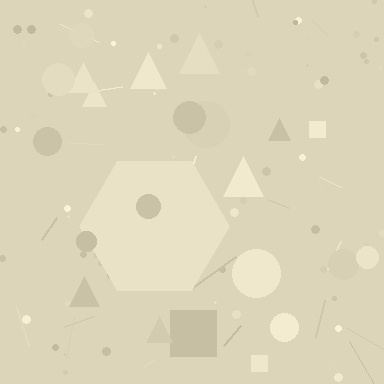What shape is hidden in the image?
A hexagon is hidden in the image.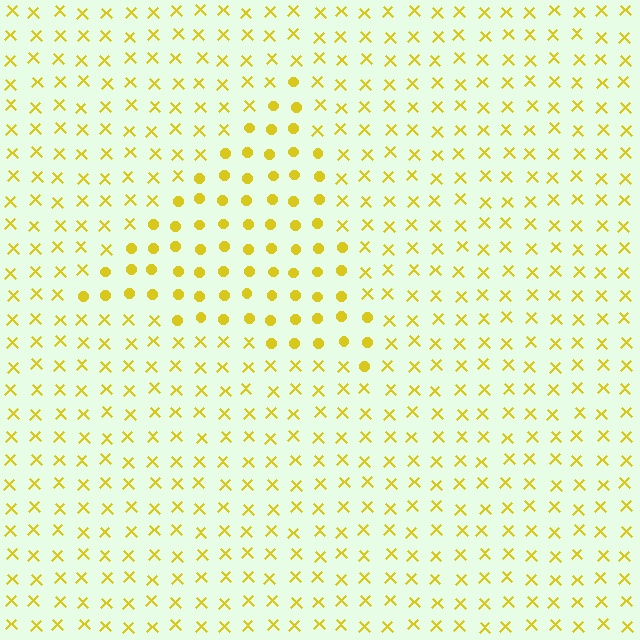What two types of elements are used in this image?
The image uses circles inside the triangle region and X marks outside it.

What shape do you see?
I see a triangle.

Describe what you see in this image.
The image is filled with small yellow elements arranged in a uniform grid. A triangle-shaped region contains circles, while the surrounding area contains X marks. The boundary is defined purely by the change in element shape.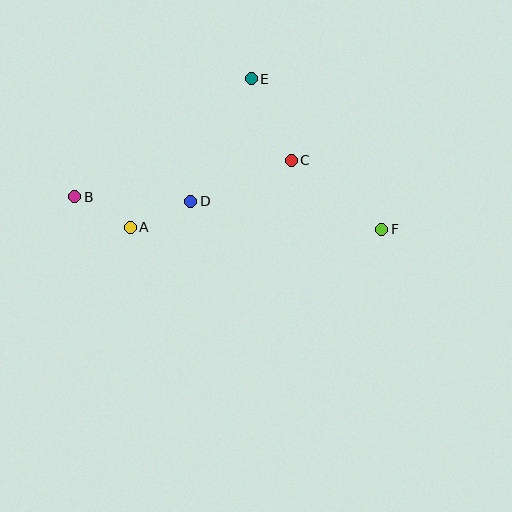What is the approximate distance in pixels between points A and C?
The distance between A and C is approximately 174 pixels.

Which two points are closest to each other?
Points A and B are closest to each other.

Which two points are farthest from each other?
Points B and F are farthest from each other.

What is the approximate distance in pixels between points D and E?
The distance between D and E is approximately 137 pixels.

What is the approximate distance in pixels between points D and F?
The distance between D and F is approximately 193 pixels.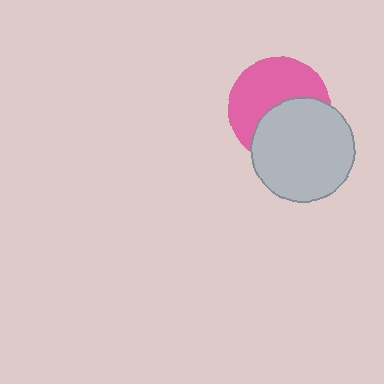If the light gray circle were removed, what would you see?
You would see the complete pink circle.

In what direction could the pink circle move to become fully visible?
The pink circle could move up. That would shift it out from behind the light gray circle entirely.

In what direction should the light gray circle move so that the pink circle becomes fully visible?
The light gray circle should move down. That is the shortest direction to clear the overlap and leave the pink circle fully visible.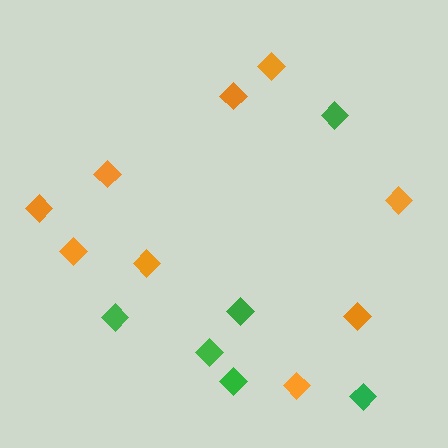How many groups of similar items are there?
There are 2 groups: one group of orange diamonds (9) and one group of green diamonds (6).